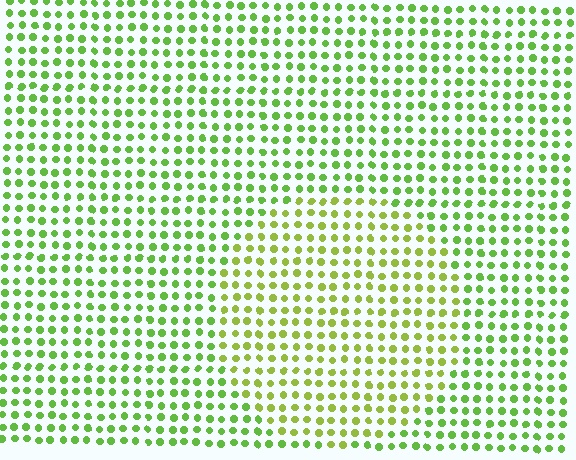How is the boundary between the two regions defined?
The boundary is defined purely by a slight shift in hue (about 25 degrees). Spacing, size, and orientation are identical on both sides.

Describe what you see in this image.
The image is filled with small lime elements in a uniform arrangement. A circle-shaped region is visible where the elements are tinted to a slightly different hue, forming a subtle color boundary.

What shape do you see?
I see a circle.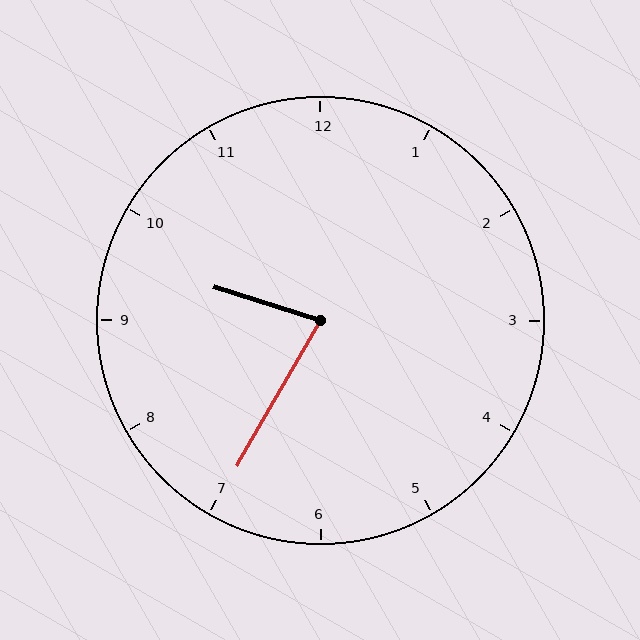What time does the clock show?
9:35.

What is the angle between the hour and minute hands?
Approximately 78 degrees.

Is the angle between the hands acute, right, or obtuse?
It is acute.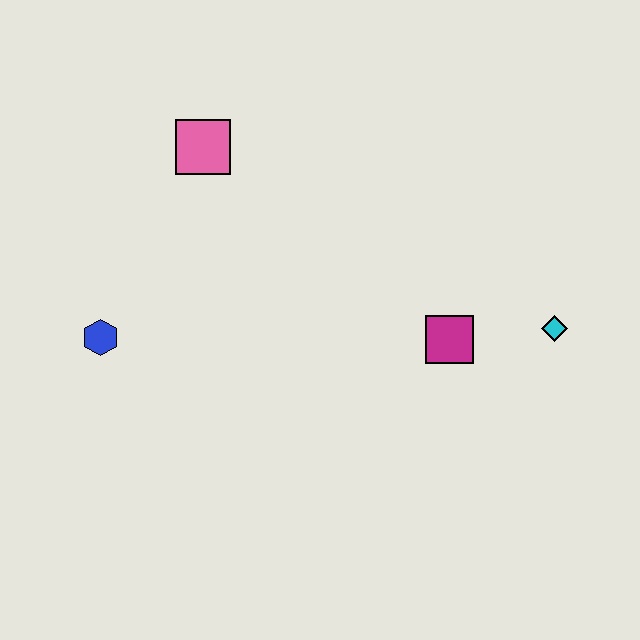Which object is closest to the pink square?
The blue hexagon is closest to the pink square.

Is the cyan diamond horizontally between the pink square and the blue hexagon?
No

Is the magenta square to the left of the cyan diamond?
Yes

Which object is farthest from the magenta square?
The blue hexagon is farthest from the magenta square.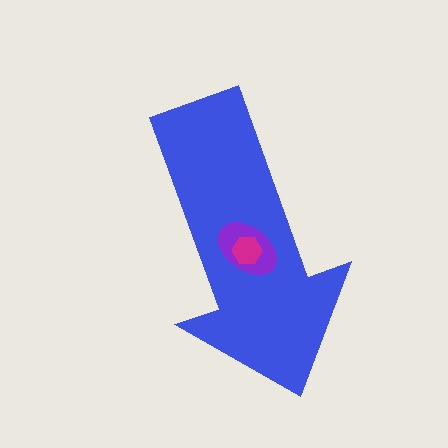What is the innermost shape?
The magenta hexagon.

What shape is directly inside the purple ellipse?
The magenta hexagon.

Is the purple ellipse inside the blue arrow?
Yes.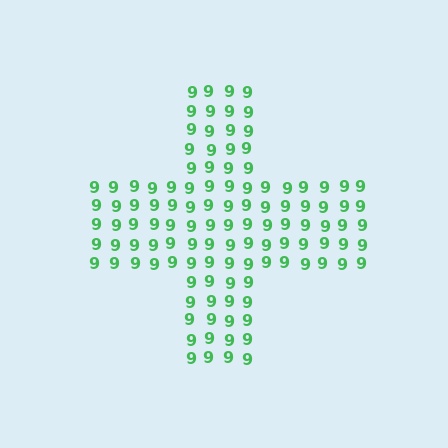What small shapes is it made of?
It is made of small digit 9's.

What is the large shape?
The large shape is a cross.